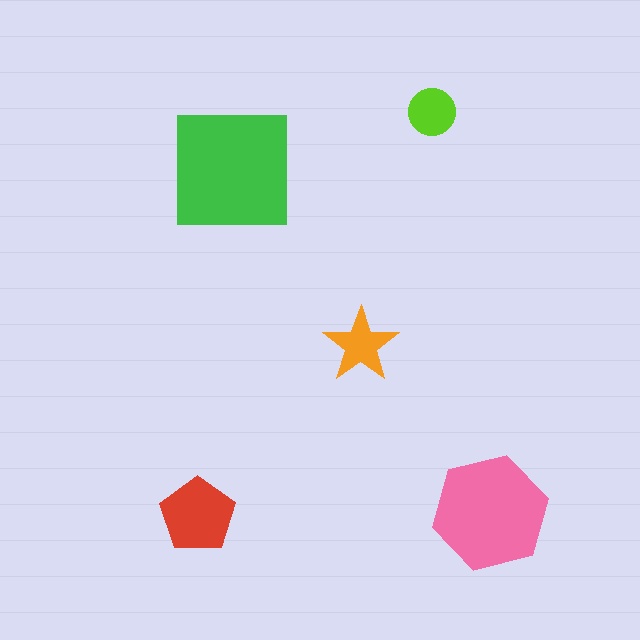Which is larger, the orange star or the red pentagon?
The red pentagon.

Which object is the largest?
The green square.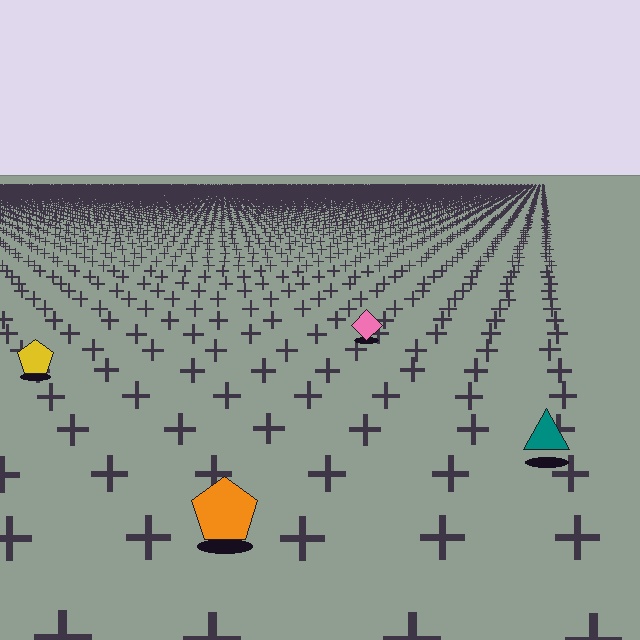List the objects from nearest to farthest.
From nearest to farthest: the orange pentagon, the teal triangle, the yellow pentagon, the pink diamond.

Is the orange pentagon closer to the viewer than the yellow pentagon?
Yes. The orange pentagon is closer — you can tell from the texture gradient: the ground texture is coarser near it.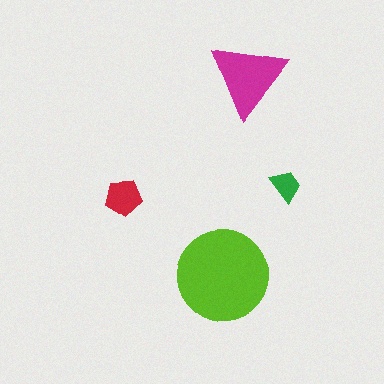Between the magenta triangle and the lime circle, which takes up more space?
The lime circle.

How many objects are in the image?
There are 4 objects in the image.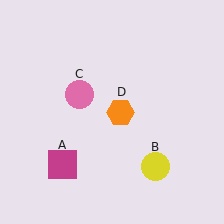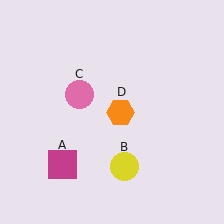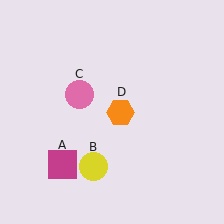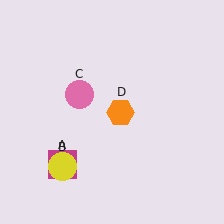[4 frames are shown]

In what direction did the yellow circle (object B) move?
The yellow circle (object B) moved left.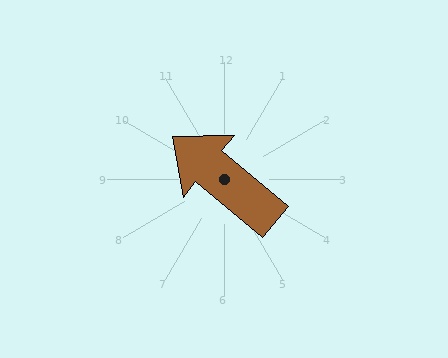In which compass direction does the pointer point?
Northwest.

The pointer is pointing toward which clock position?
Roughly 10 o'clock.